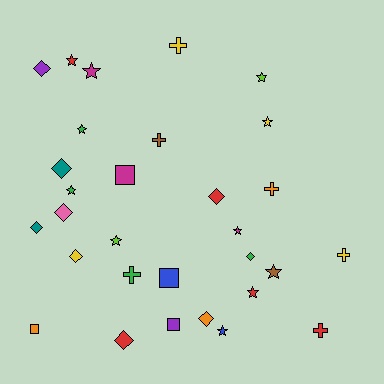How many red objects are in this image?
There are 5 red objects.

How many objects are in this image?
There are 30 objects.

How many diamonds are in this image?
There are 9 diamonds.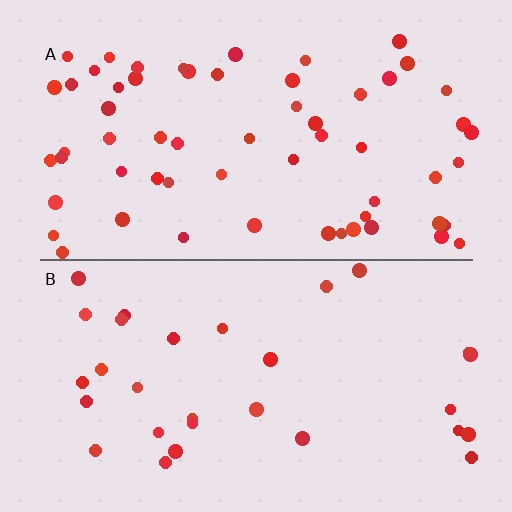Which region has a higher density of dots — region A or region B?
A (the top).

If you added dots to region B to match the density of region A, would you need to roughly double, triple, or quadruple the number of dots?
Approximately double.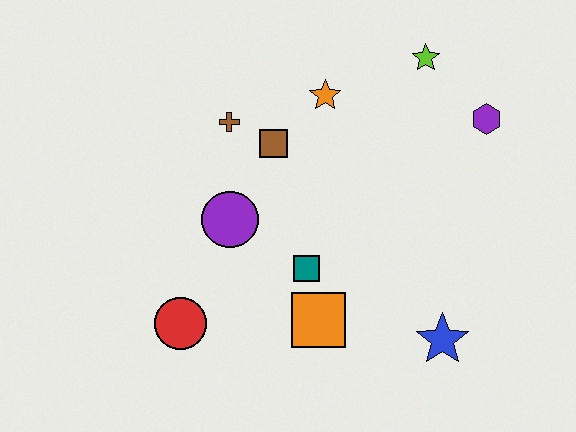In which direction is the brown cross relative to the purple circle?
The brown cross is above the purple circle.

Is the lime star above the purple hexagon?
Yes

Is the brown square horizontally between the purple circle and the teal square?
Yes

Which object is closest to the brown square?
The brown cross is closest to the brown square.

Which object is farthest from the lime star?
The red circle is farthest from the lime star.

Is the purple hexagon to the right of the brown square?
Yes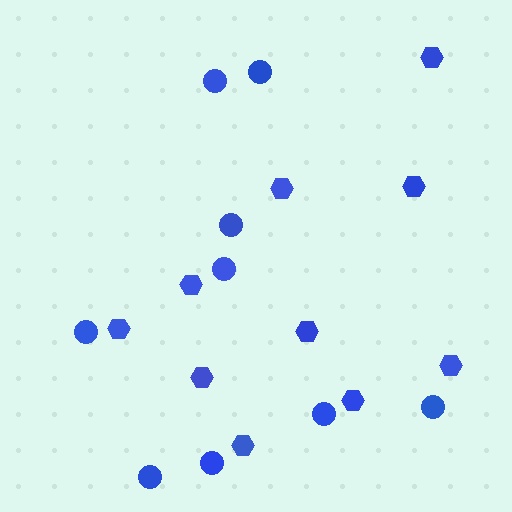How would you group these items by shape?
There are 2 groups: one group of hexagons (10) and one group of circles (9).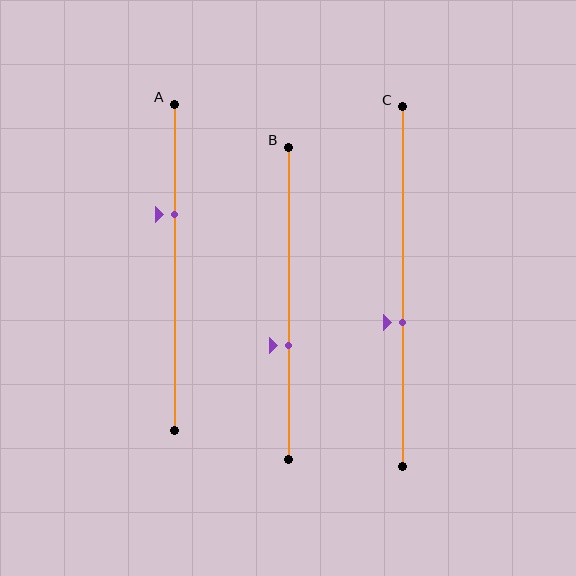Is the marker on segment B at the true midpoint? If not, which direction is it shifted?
No, the marker on segment B is shifted downward by about 13% of the segment length.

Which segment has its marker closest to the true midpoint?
Segment C has its marker closest to the true midpoint.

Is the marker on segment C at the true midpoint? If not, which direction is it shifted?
No, the marker on segment C is shifted downward by about 10% of the segment length.